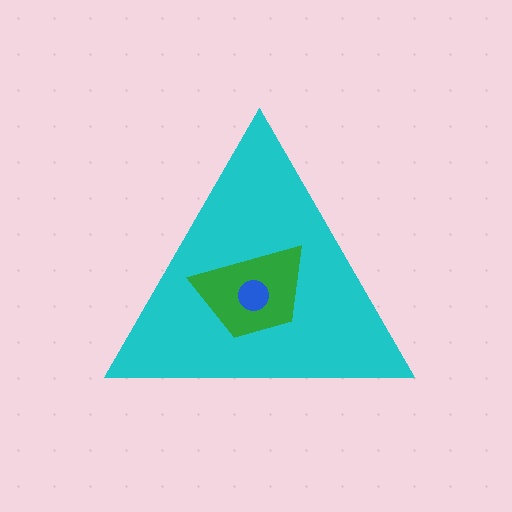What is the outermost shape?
The cyan triangle.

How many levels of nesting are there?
3.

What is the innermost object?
The blue circle.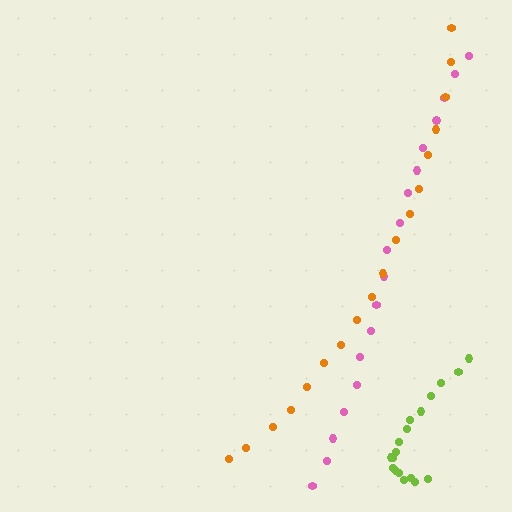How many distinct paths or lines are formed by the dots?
There are 3 distinct paths.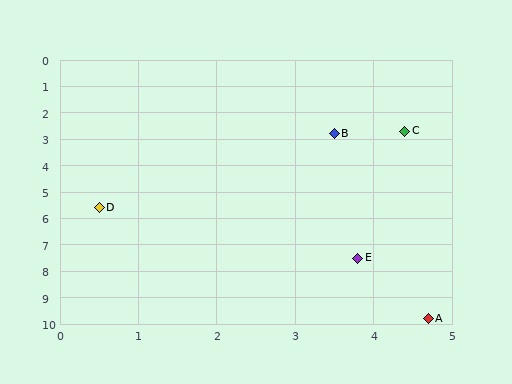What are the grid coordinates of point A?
Point A is at approximately (4.7, 9.8).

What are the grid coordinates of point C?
Point C is at approximately (4.4, 2.7).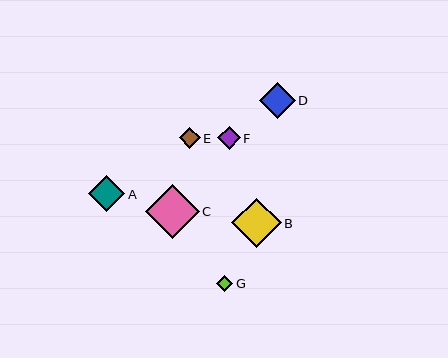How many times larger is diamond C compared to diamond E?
Diamond C is approximately 2.6 times the size of diamond E.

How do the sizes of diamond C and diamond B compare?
Diamond C and diamond B are approximately the same size.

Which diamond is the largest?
Diamond C is the largest with a size of approximately 54 pixels.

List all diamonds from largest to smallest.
From largest to smallest: C, B, D, A, F, E, G.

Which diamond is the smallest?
Diamond G is the smallest with a size of approximately 16 pixels.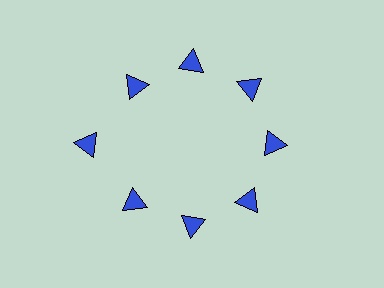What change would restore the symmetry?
The symmetry would be restored by moving it inward, back onto the ring so that all 8 triangles sit at equal angles and equal distance from the center.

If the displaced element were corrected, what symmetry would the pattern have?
It would have 8-fold rotational symmetry — the pattern would map onto itself every 45 degrees.